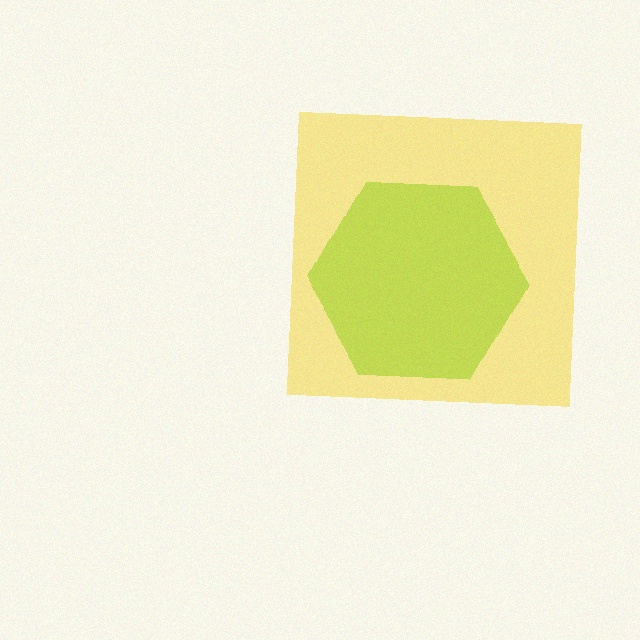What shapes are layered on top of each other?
The layered shapes are: a lime hexagon, a yellow square.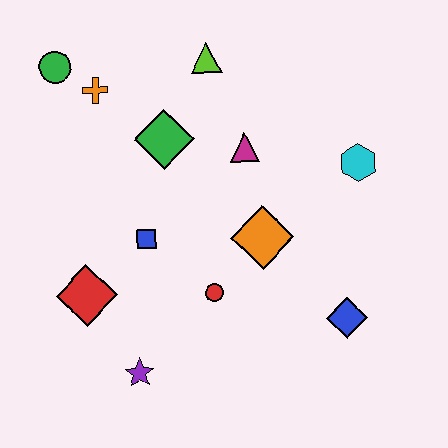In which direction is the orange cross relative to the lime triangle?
The orange cross is to the left of the lime triangle.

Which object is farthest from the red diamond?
The cyan hexagon is farthest from the red diamond.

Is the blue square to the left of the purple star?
No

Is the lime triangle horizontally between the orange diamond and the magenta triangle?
No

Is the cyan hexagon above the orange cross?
No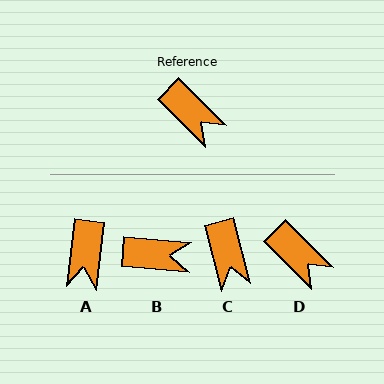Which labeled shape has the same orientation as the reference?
D.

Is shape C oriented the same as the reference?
No, it is off by about 30 degrees.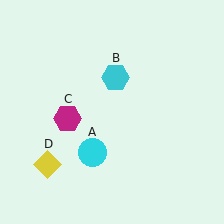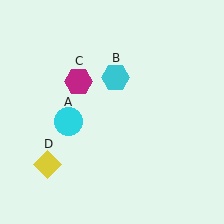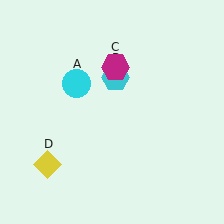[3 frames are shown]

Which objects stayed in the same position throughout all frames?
Cyan hexagon (object B) and yellow diamond (object D) remained stationary.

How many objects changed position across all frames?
2 objects changed position: cyan circle (object A), magenta hexagon (object C).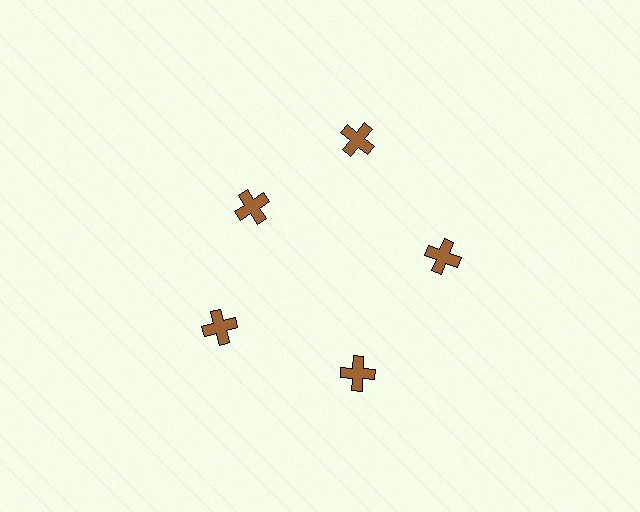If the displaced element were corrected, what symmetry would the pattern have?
It would have 5-fold rotational symmetry — the pattern would map onto itself every 72 degrees.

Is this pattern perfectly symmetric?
No. The 5 brown crosses are arranged in a ring, but one element near the 10 o'clock position is pulled inward toward the center, breaking the 5-fold rotational symmetry.